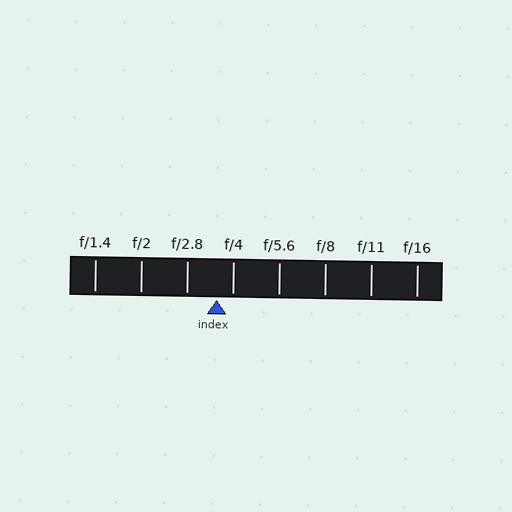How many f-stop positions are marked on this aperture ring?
There are 8 f-stop positions marked.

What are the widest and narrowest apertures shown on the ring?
The widest aperture shown is f/1.4 and the narrowest is f/16.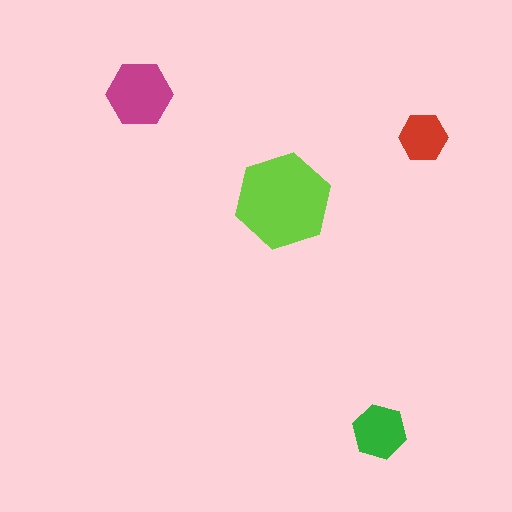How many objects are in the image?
There are 4 objects in the image.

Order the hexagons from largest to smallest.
the lime one, the magenta one, the green one, the red one.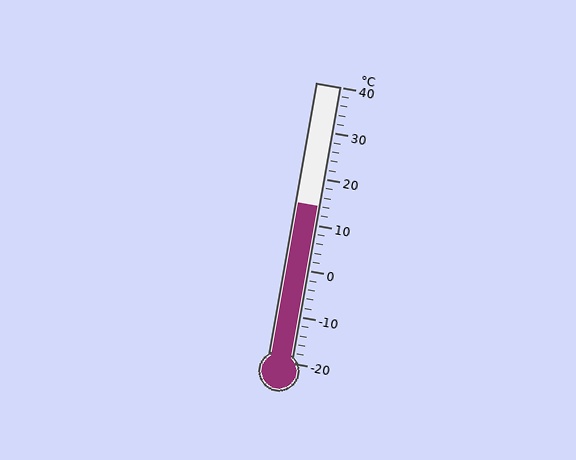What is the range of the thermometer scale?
The thermometer scale ranges from -20°C to 40°C.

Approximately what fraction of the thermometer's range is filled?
The thermometer is filled to approximately 55% of its range.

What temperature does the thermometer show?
The thermometer shows approximately 14°C.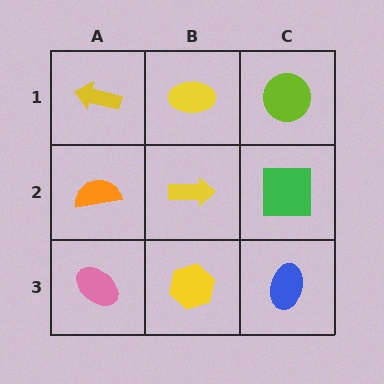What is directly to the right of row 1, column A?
A yellow ellipse.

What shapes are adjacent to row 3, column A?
An orange semicircle (row 2, column A), a yellow hexagon (row 3, column B).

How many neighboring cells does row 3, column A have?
2.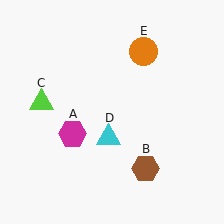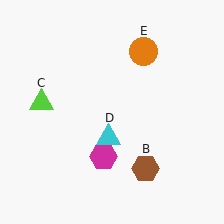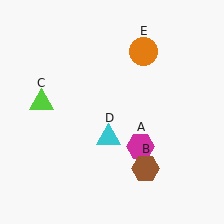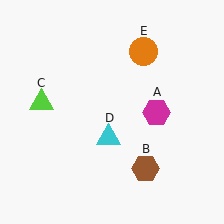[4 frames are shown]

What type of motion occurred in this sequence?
The magenta hexagon (object A) rotated counterclockwise around the center of the scene.